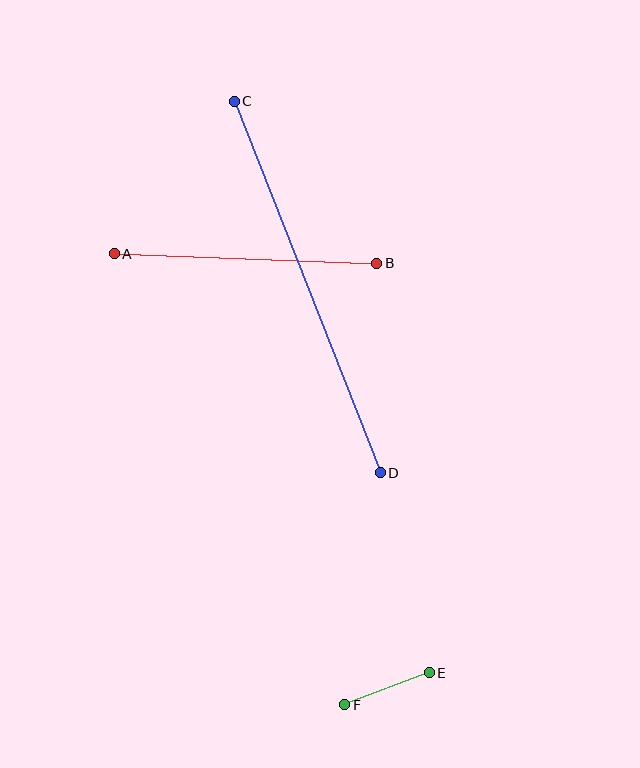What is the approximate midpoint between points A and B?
The midpoint is at approximately (246, 258) pixels.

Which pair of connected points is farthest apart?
Points C and D are farthest apart.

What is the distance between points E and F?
The distance is approximately 90 pixels.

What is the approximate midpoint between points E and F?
The midpoint is at approximately (387, 689) pixels.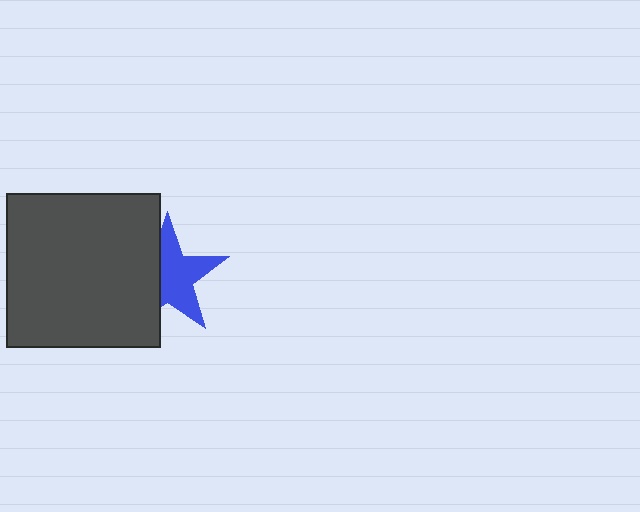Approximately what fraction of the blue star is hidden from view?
Roughly 40% of the blue star is hidden behind the dark gray square.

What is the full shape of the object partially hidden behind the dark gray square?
The partially hidden object is a blue star.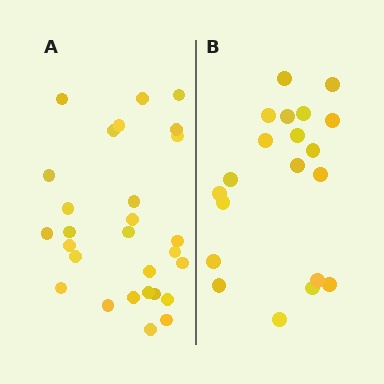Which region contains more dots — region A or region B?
Region A (the left region) has more dots.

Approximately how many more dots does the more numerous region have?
Region A has roughly 8 or so more dots than region B.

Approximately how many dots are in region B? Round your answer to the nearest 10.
About 20 dots.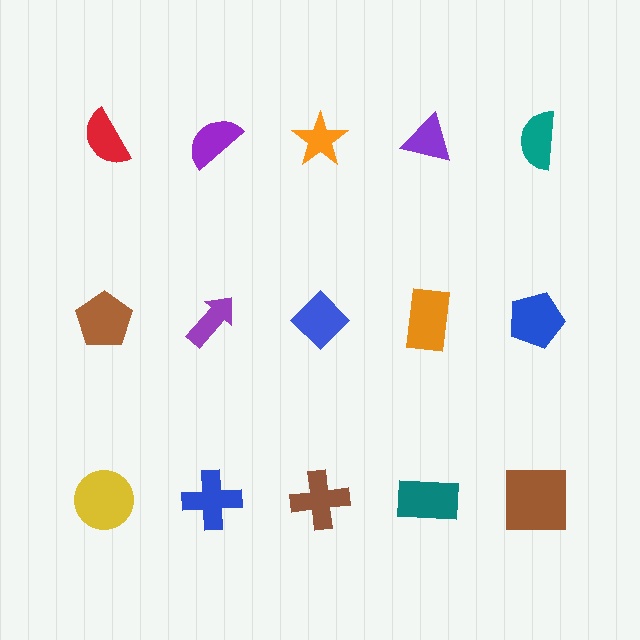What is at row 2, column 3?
A blue diamond.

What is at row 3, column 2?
A blue cross.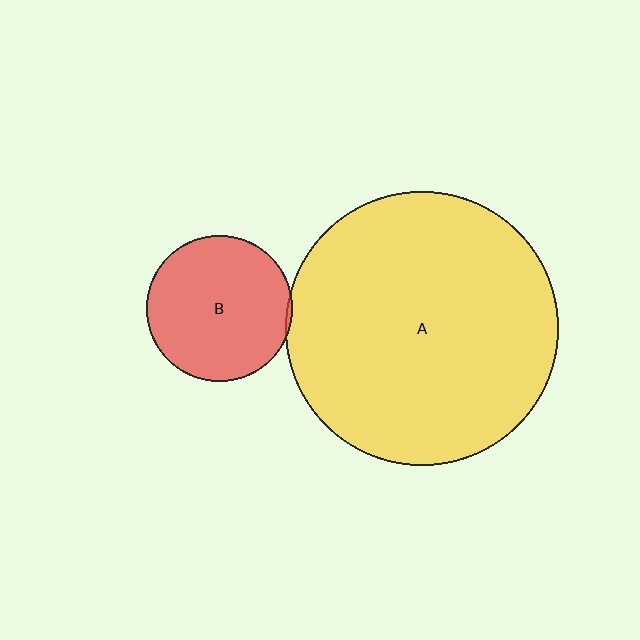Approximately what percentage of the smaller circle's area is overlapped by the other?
Approximately 5%.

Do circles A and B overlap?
Yes.